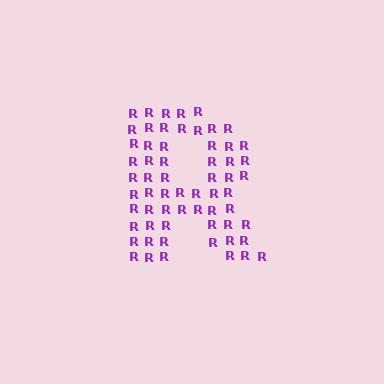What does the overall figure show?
The overall figure shows the letter R.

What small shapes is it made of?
It is made of small letter R's.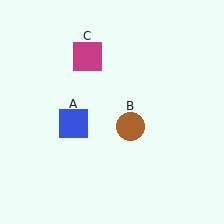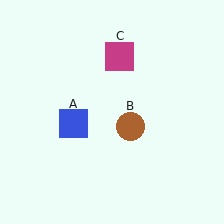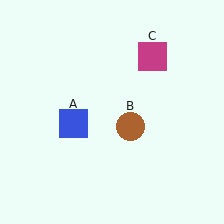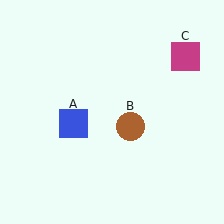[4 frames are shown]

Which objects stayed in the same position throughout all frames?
Blue square (object A) and brown circle (object B) remained stationary.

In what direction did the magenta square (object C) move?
The magenta square (object C) moved right.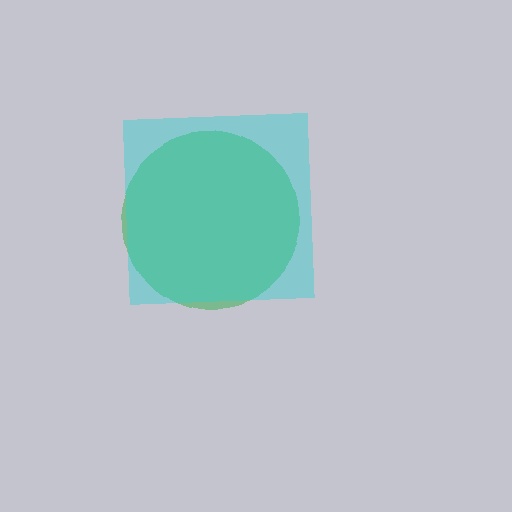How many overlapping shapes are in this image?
There are 2 overlapping shapes in the image.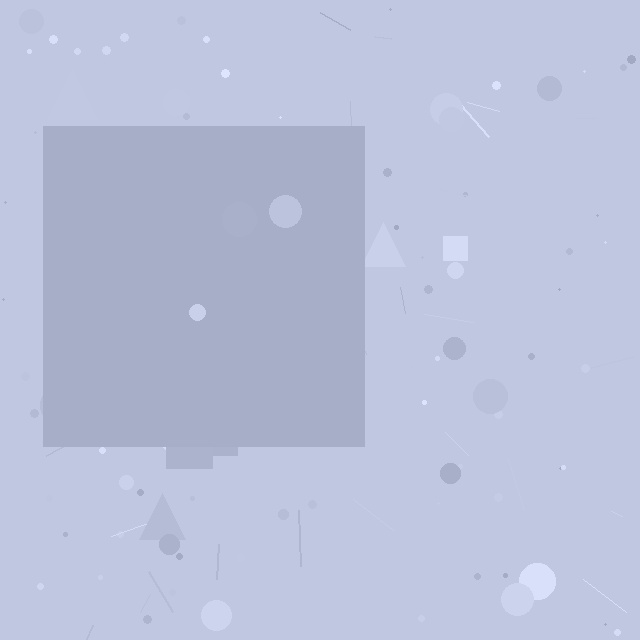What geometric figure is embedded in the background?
A square is embedded in the background.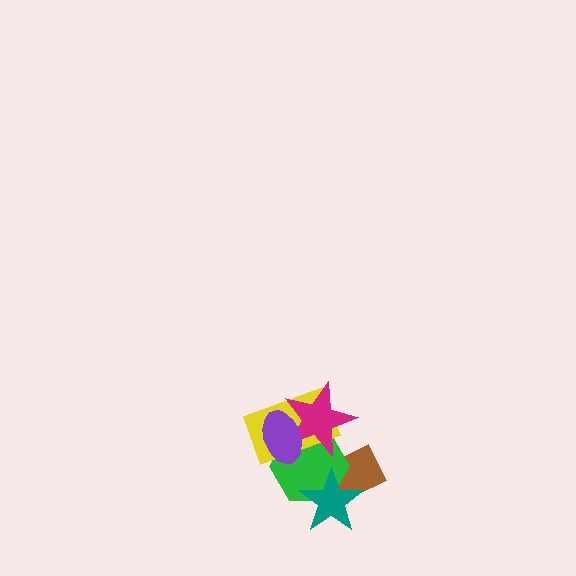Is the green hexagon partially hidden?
Yes, it is partially covered by another shape.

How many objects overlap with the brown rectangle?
3 objects overlap with the brown rectangle.